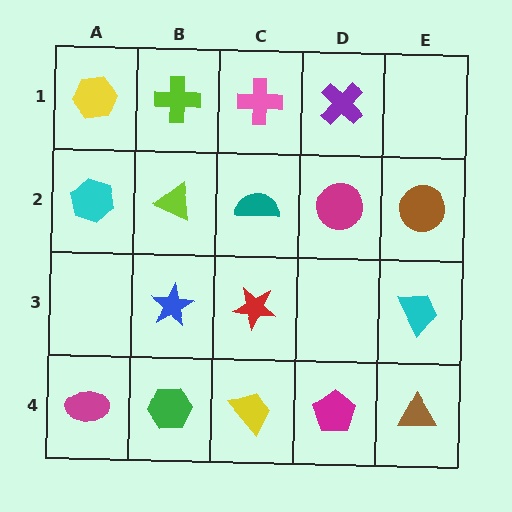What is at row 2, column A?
A cyan hexagon.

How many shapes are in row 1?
4 shapes.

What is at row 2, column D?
A magenta circle.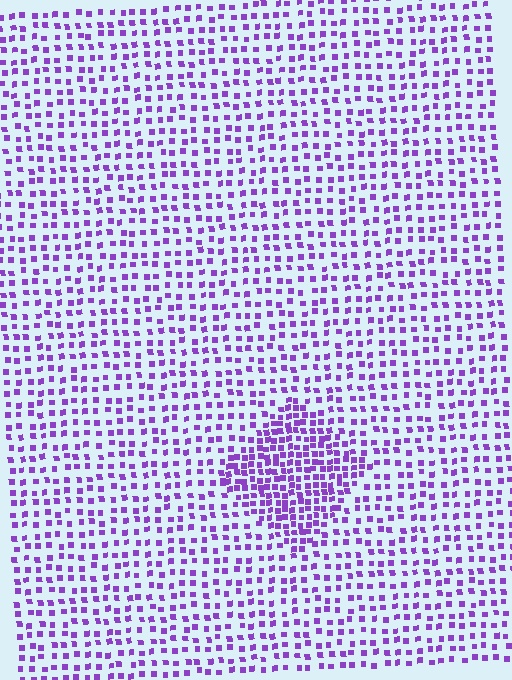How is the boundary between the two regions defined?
The boundary is defined by a change in element density (approximately 2.0x ratio). All elements are the same color, size, and shape.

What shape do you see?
I see a diamond.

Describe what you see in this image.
The image contains small purple elements arranged at two different densities. A diamond-shaped region is visible where the elements are more densely packed than the surrounding area.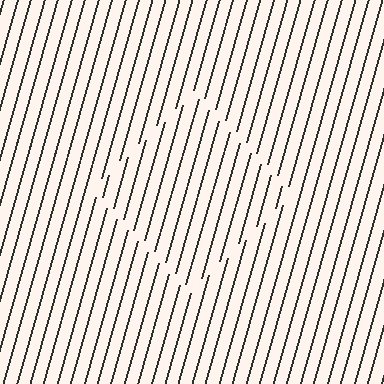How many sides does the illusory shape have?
4 sides — the line-ends trace a square.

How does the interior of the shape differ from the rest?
The interior of the shape contains the same grating, shifted by half a period — the contour is defined by the phase discontinuity where line-ends from the inner and outer gratings abut.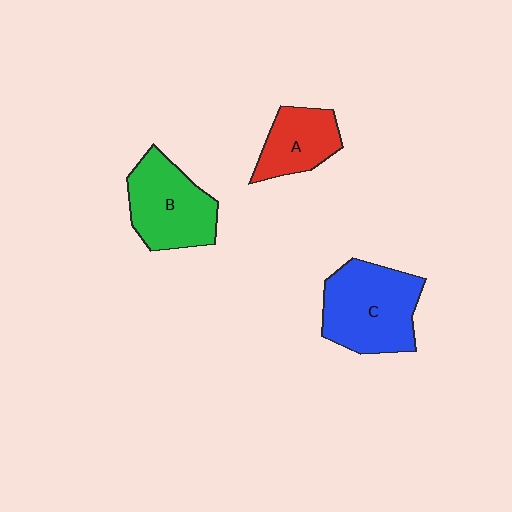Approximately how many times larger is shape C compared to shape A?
Approximately 1.7 times.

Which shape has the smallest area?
Shape A (red).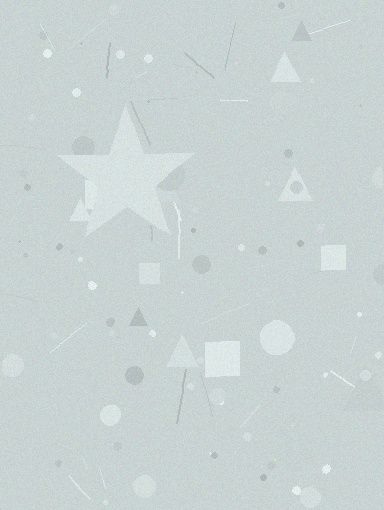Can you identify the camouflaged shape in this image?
The camouflaged shape is a star.